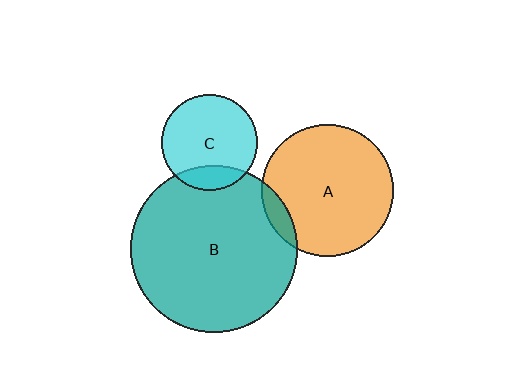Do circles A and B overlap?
Yes.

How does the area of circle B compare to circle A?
Approximately 1.6 times.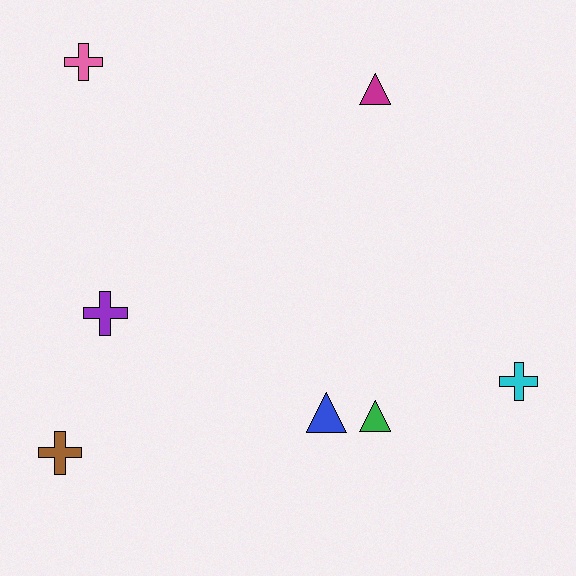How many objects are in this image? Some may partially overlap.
There are 7 objects.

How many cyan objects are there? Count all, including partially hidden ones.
There is 1 cyan object.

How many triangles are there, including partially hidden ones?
There are 3 triangles.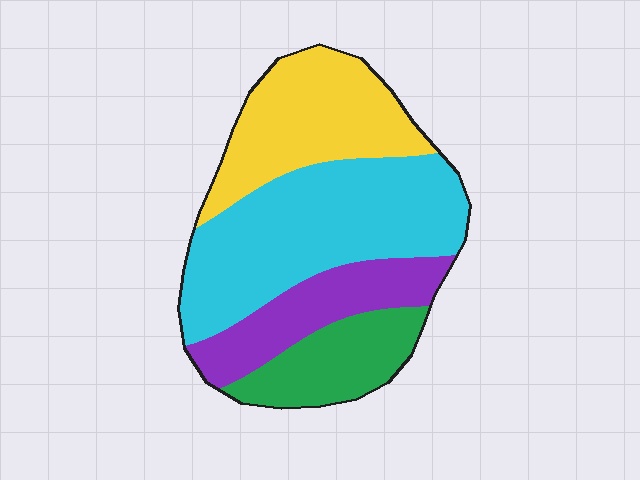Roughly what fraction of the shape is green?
Green covers around 15% of the shape.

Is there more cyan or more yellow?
Cyan.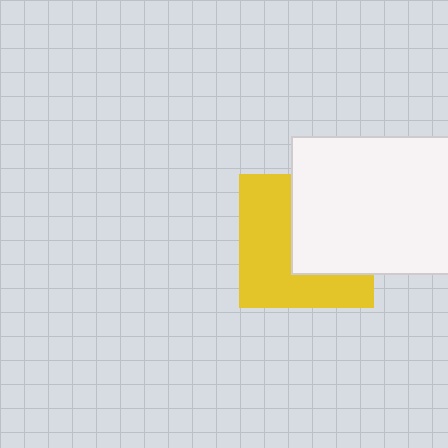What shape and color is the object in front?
The object in front is a white rectangle.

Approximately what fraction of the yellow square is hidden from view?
Roughly 47% of the yellow square is hidden behind the white rectangle.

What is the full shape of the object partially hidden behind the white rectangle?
The partially hidden object is a yellow square.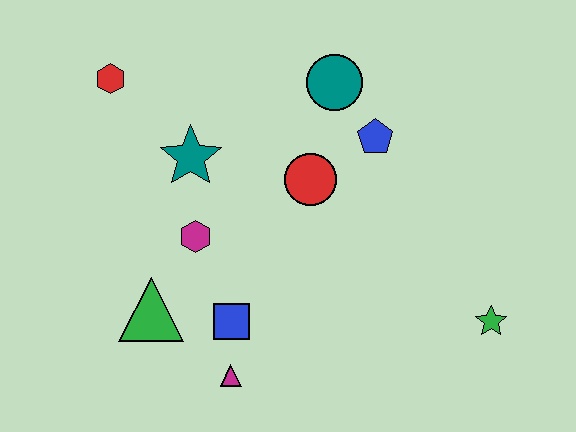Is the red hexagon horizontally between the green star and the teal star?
No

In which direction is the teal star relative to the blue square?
The teal star is above the blue square.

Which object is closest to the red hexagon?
The teal star is closest to the red hexagon.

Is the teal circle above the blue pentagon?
Yes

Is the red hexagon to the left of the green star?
Yes